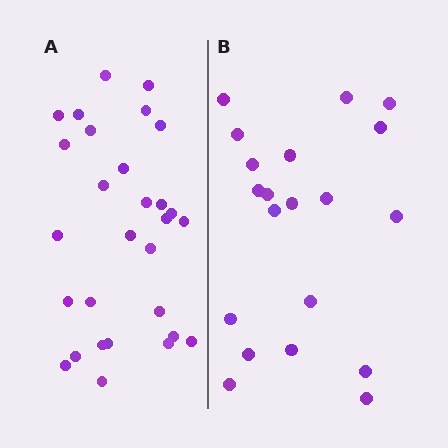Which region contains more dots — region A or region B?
Region A (the left region) has more dots.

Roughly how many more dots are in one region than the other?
Region A has roughly 8 or so more dots than region B.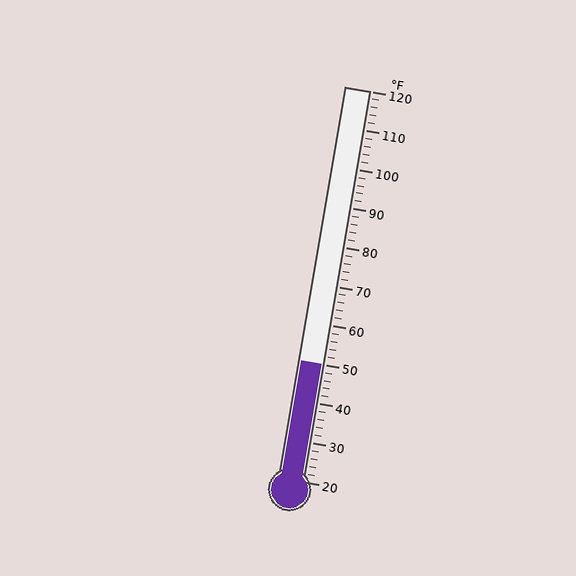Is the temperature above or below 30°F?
The temperature is above 30°F.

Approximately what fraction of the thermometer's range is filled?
The thermometer is filled to approximately 30% of its range.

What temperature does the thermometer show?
The thermometer shows approximately 50°F.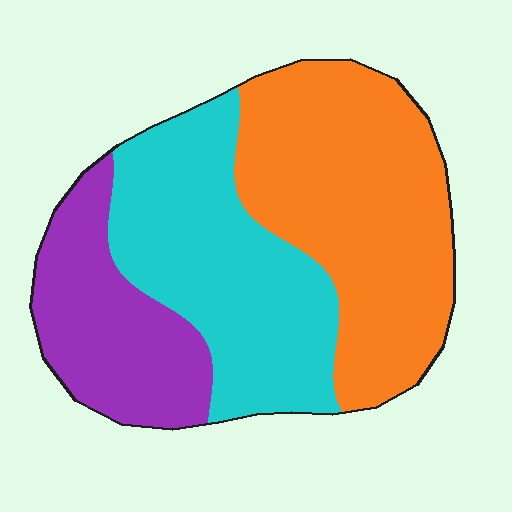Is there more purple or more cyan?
Cyan.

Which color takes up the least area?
Purple, at roughly 20%.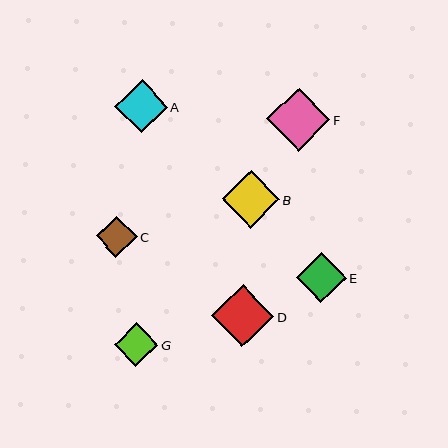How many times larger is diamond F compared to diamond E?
Diamond F is approximately 1.3 times the size of diamond E.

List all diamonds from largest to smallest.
From largest to smallest: F, D, B, A, E, G, C.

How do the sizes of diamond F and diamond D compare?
Diamond F and diamond D are approximately the same size.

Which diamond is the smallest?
Diamond C is the smallest with a size of approximately 41 pixels.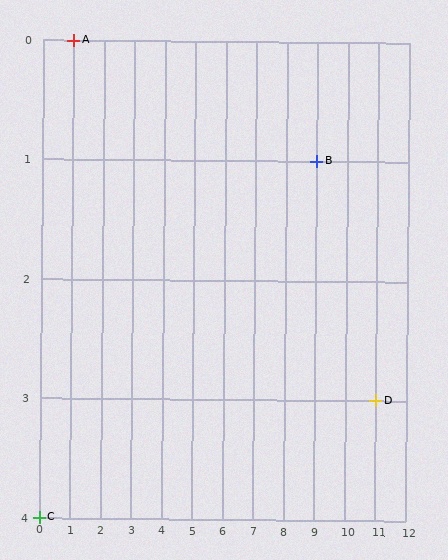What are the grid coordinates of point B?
Point B is at grid coordinates (9, 1).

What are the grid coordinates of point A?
Point A is at grid coordinates (1, 0).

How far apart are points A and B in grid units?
Points A and B are 8 columns and 1 row apart (about 8.1 grid units diagonally).